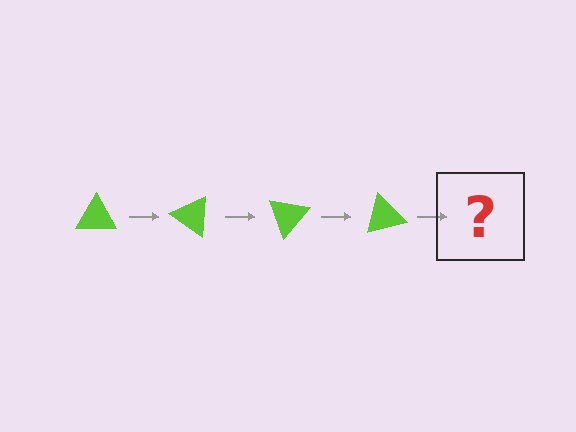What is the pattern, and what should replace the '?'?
The pattern is that the triangle rotates 35 degrees each step. The '?' should be a lime triangle rotated 140 degrees.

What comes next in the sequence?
The next element should be a lime triangle rotated 140 degrees.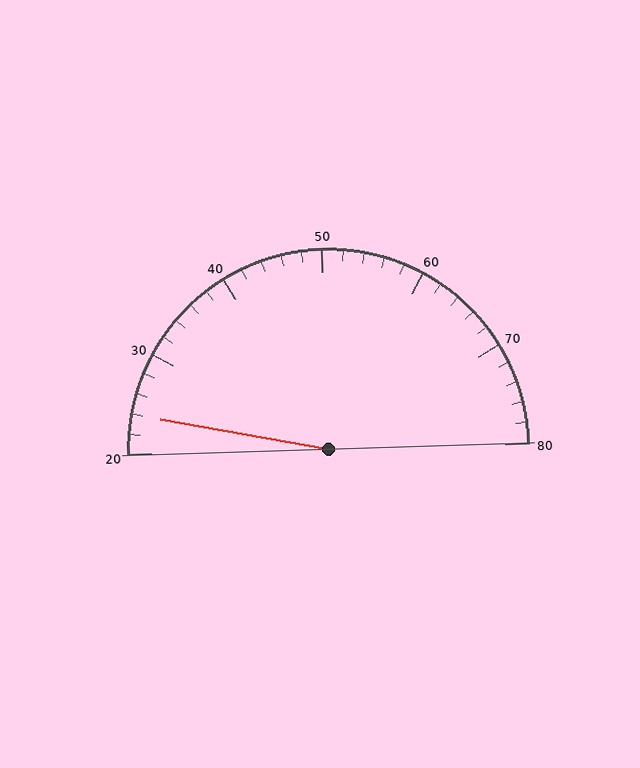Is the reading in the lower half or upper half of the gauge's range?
The reading is in the lower half of the range (20 to 80).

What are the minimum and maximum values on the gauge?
The gauge ranges from 20 to 80.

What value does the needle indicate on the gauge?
The needle indicates approximately 24.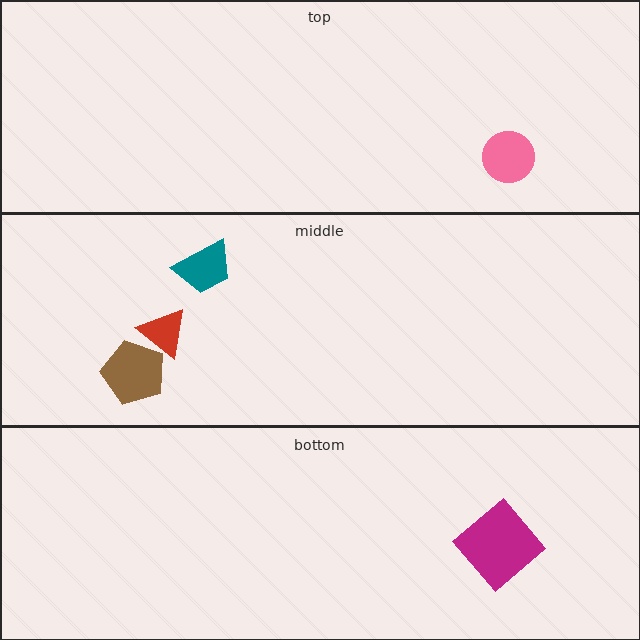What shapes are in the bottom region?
The magenta diamond.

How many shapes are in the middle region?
3.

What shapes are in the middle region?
The brown pentagon, the red triangle, the teal trapezoid.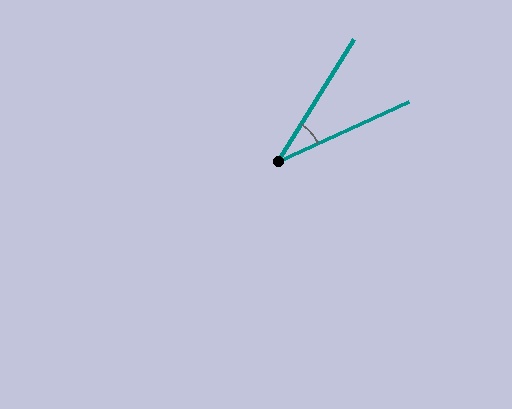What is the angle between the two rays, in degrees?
Approximately 33 degrees.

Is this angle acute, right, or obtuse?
It is acute.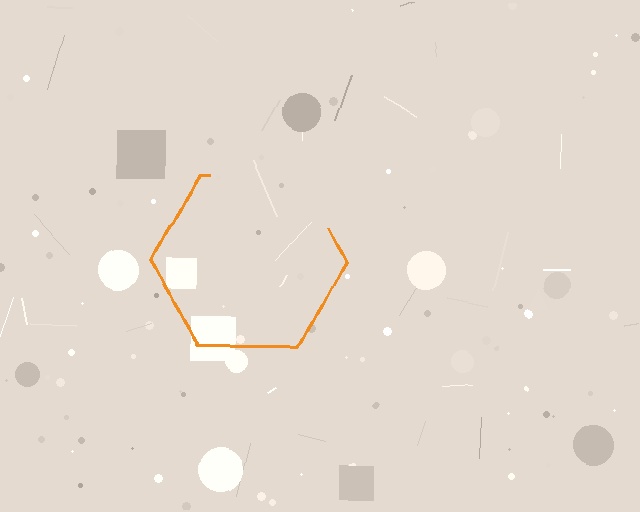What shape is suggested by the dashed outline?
The dashed outline suggests a hexagon.